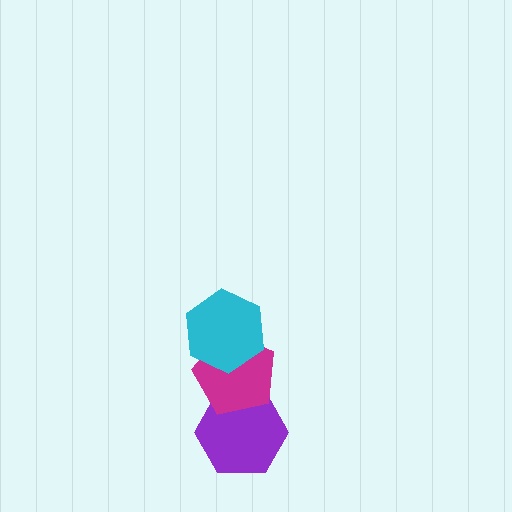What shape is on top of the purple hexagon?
The magenta pentagon is on top of the purple hexagon.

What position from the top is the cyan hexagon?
The cyan hexagon is 1st from the top.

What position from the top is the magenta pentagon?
The magenta pentagon is 2nd from the top.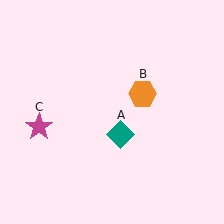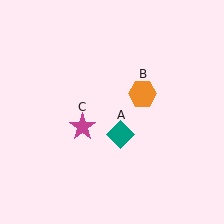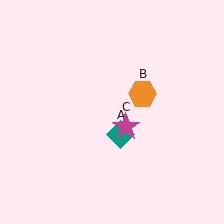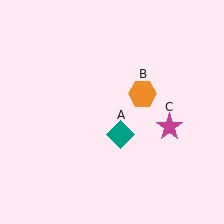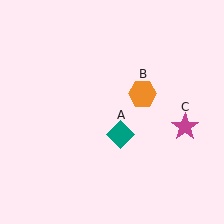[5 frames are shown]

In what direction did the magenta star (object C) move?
The magenta star (object C) moved right.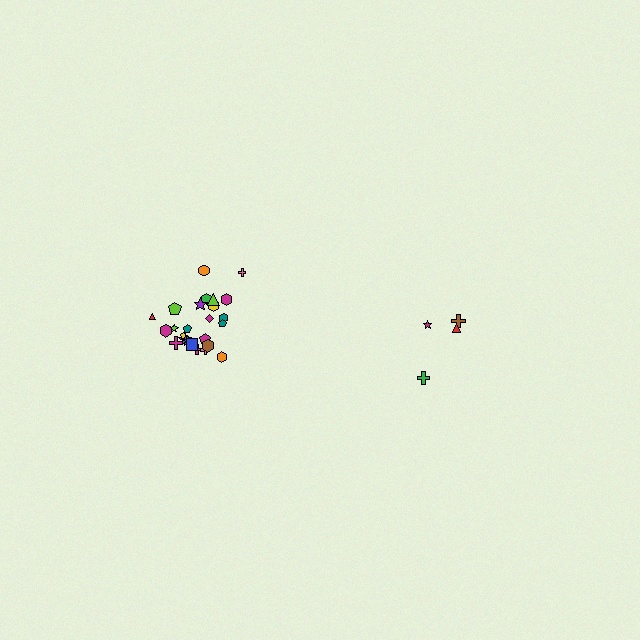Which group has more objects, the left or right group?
The left group.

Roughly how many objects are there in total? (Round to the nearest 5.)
Roughly 30 objects in total.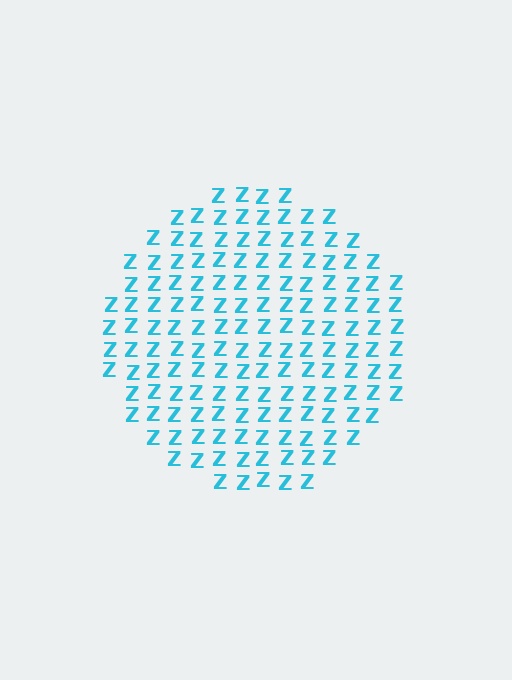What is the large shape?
The large shape is a circle.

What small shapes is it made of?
It is made of small letter Z's.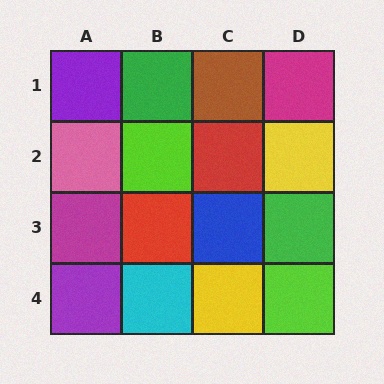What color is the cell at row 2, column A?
Pink.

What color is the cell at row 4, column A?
Purple.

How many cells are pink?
1 cell is pink.